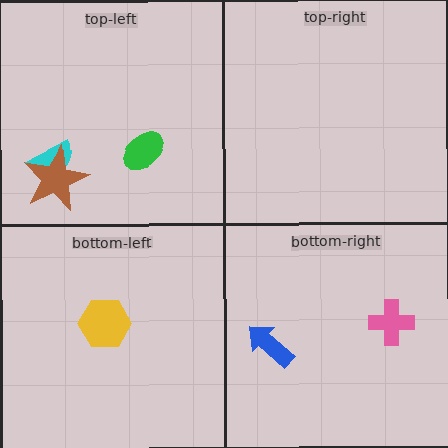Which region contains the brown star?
The top-left region.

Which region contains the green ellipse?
The top-left region.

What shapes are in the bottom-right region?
The pink cross, the blue arrow.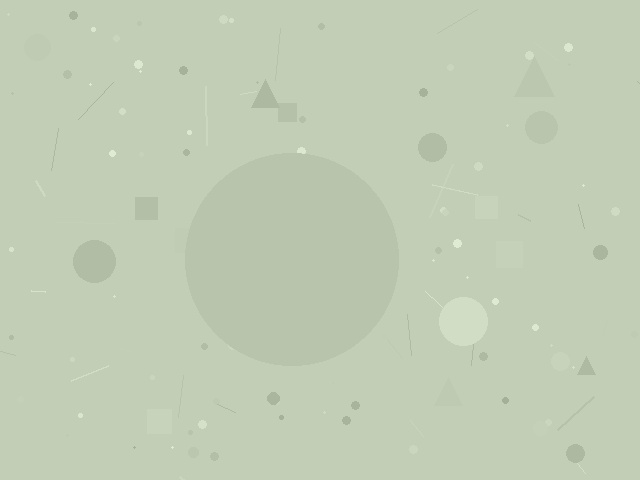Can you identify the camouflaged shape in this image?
The camouflaged shape is a circle.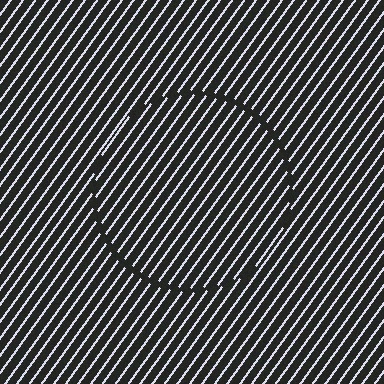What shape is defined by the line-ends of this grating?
An illusory circle. The interior of the shape contains the same grating, shifted by half a period — the contour is defined by the phase discontinuity where line-ends from the inner and outer gratings abut.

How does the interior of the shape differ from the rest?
The interior of the shape contains the same grating, shifted by half a period — the contour is defined by the phase discontinuity where line-ends from the inner and outer gratings abut.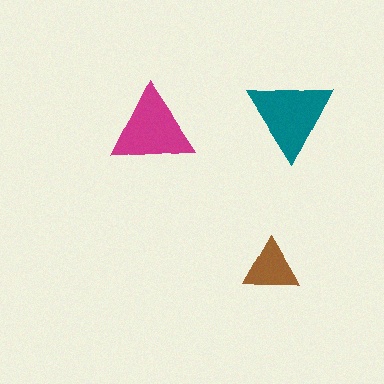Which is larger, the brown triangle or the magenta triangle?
The magenta one.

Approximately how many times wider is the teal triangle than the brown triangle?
About 1.5 times wider.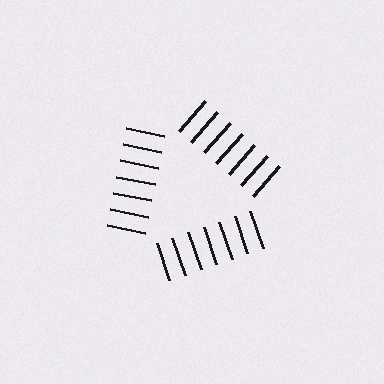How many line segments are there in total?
21 — 7 along each of the 3 edges.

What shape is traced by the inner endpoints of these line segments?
An illusory triangle — the line segments terminate on its edges but no continuous stroke is drawn.